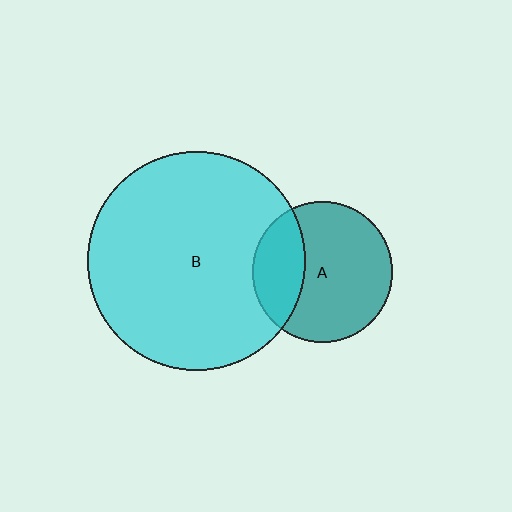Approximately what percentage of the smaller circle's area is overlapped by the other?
Approximately 30%.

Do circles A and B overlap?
Yes.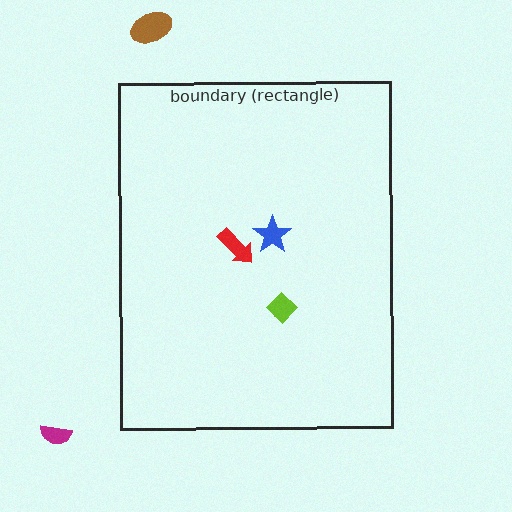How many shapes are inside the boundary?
3 inside, 2 outside.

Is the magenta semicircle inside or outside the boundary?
Outside.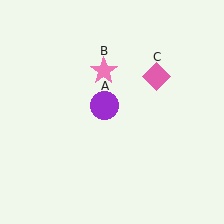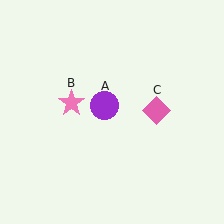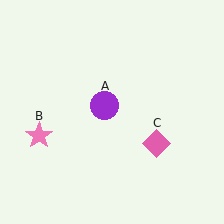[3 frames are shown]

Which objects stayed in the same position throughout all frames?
Purple circle (object A) remained stationary.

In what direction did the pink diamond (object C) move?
The pink diamond (object C) moved down.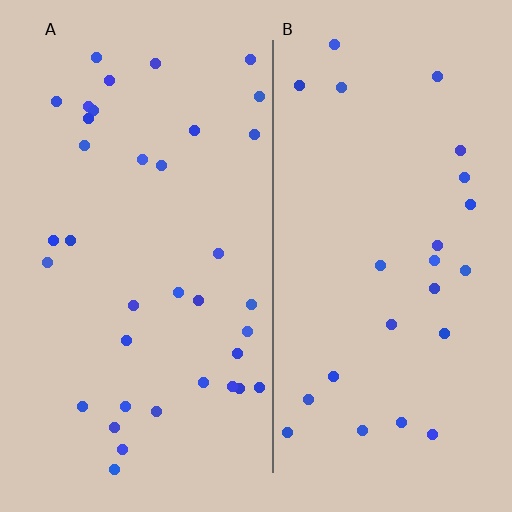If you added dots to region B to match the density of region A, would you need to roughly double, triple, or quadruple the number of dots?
Approximately double.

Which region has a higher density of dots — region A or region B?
A (the left).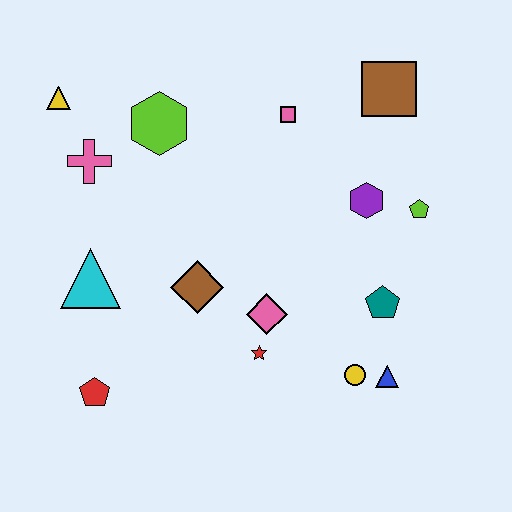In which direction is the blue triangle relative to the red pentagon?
The blue triangle is to the right of the red pentagon.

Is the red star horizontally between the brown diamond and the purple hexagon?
Yes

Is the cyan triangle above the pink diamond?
Yes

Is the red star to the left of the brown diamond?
No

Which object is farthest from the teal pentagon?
The yellow triangle is farthest from the teal pentagon.